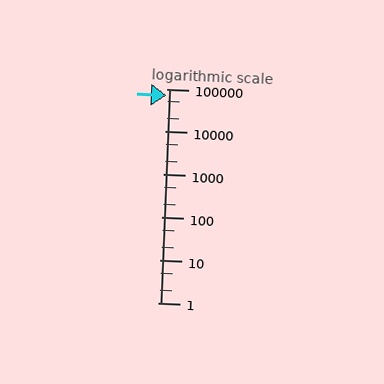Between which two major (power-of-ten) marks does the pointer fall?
The pointer is between 10000 and 100000.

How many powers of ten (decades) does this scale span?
The scale spans 5 decades, from 1 to 100000.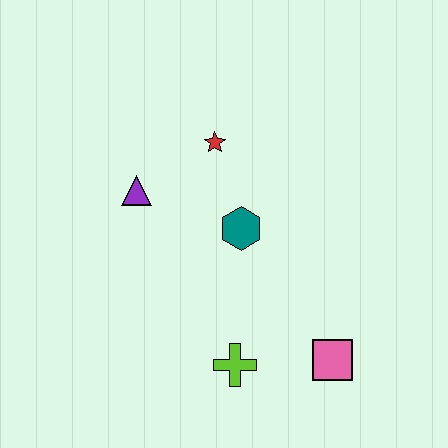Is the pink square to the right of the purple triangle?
Yes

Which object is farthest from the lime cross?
The red star is farthest from the lime cross.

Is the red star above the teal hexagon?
Yes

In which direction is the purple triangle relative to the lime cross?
The purple triangle is above the lime cross.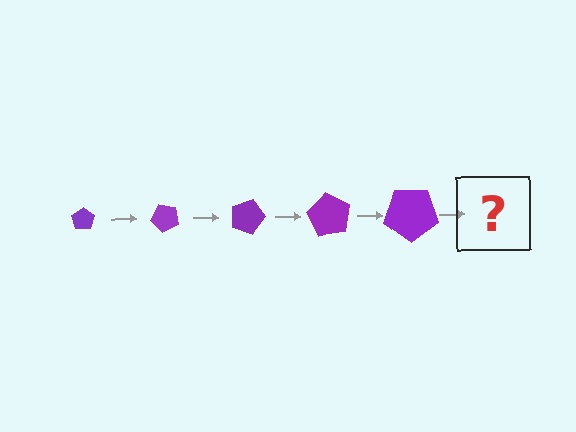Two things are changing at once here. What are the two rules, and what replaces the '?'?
The two rules are that the pentagon grows larger each step and it rotates 45 degrees each step. The '?' should be a pentagon, larger than the previous one and rotated 225 degrees from the start.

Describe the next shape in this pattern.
It should be a pentagon, larger than the previous one and rotated 225 degrees from the start.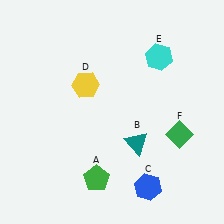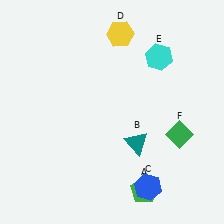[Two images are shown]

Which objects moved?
The objects that moved are: the green pentagon (A), the yellow hexagon (D).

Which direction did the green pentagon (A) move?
The green pentagon (A) moved right.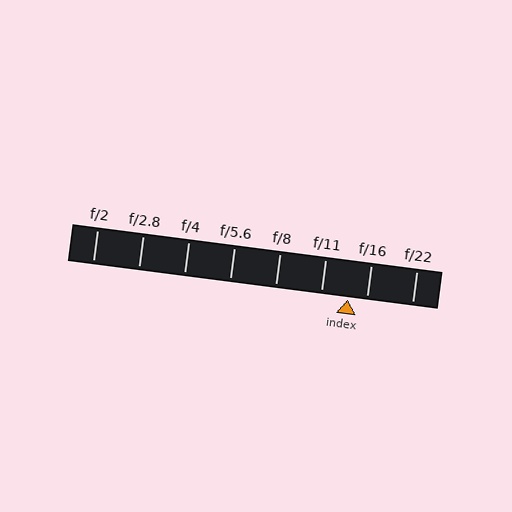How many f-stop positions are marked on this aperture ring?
There are 8 f-stop positions marked.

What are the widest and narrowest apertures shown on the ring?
The widest aperture shown is f/2 and the narrowest is f/22.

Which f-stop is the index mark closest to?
The index mark is closest to f/16.